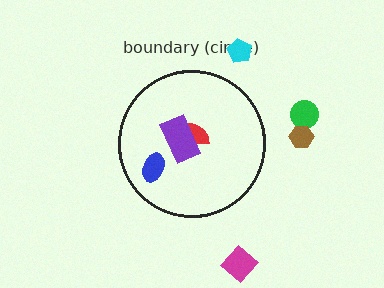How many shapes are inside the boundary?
3 inside, 4 outside.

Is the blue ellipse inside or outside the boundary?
Inside.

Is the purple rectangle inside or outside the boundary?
Inside.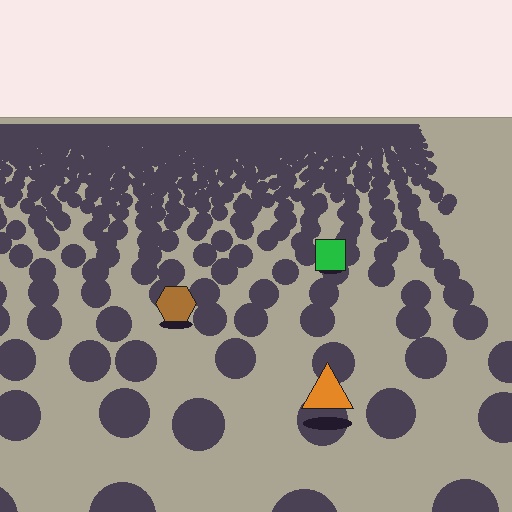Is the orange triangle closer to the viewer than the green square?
Yes. The orange triangle is closer — you can tell from the texture gradient: the ground texture is coarser near it.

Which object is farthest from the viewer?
The green square is farthest from the viewer. It appears smaller and the ground texture around it is denser.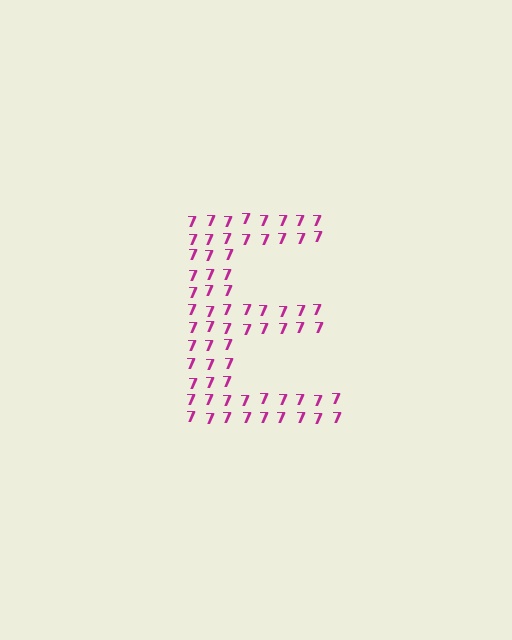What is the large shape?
The large shape is the letter E.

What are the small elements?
The small elements are digit 7's.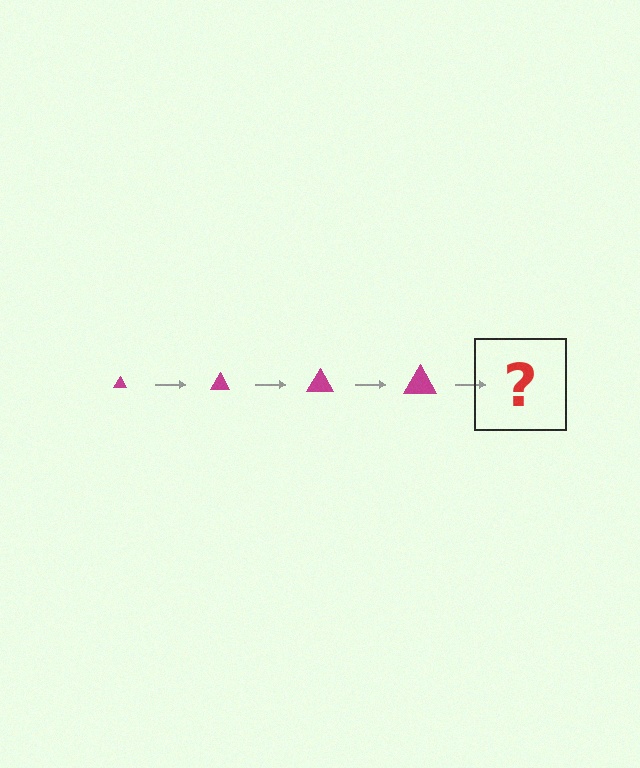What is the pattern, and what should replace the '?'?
The pattern is that the triangle gets progressively larger each step. The '?' should be a magenta triangle, larger than the previous one.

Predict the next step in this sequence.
The next step is a magenta triangle, larger than the previous one.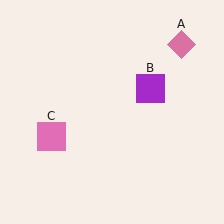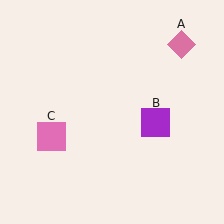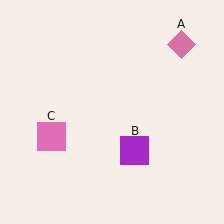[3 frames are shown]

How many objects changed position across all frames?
1 object changed position: purple square (object B).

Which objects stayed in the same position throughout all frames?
Pink diamond (object A) and pink square (object C) remained stationary.